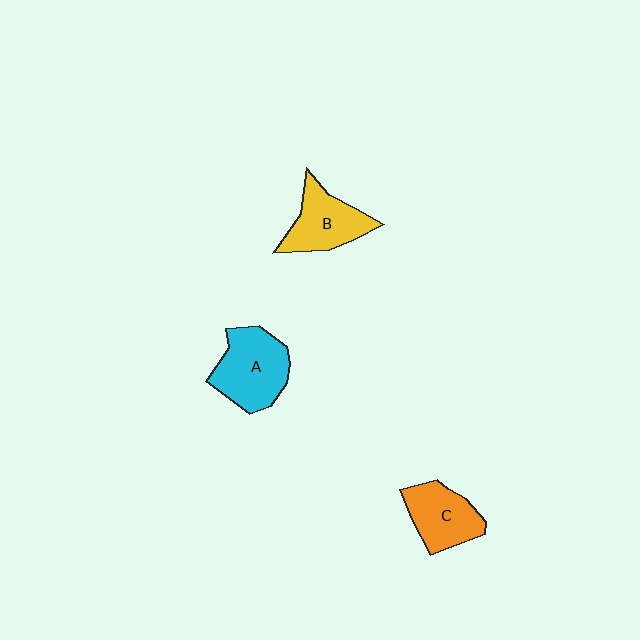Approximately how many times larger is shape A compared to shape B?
Approximately 1.2 times.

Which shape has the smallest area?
Shape C (orange).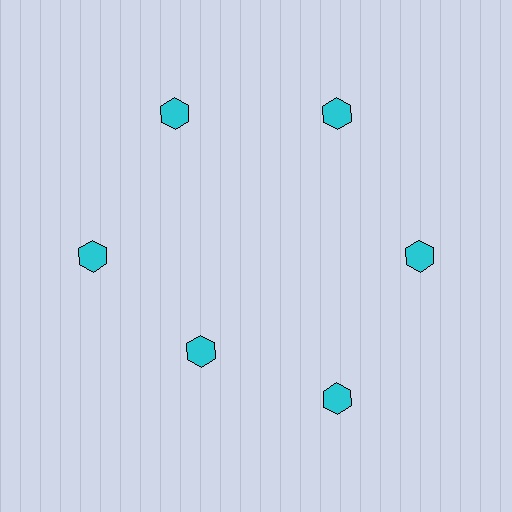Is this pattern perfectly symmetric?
No. The 6 cyan hexagons are arranged in a ring, but one element near the 7 o'clock position is pulled inward toward the center, breaking the 6-fold rotational symmetry.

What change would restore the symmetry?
The symmetry would be restored by moving it outward, back onto the ring so that all 6 hexagons sit at equal angles and equal distance from the center.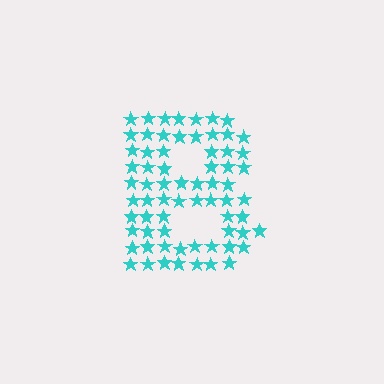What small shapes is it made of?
It is made of small stars.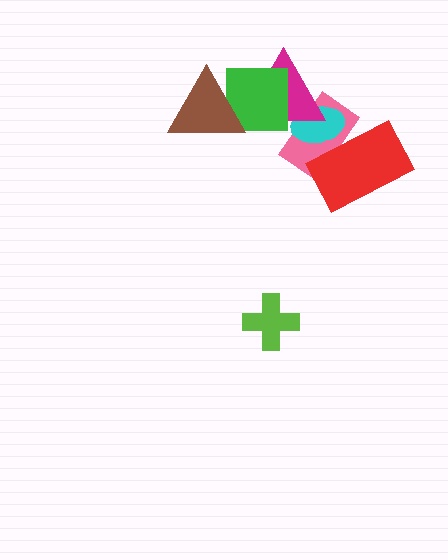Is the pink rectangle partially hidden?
Yes, it is partially covered by another shape.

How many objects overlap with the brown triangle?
2 objects overlap with the brown triangle.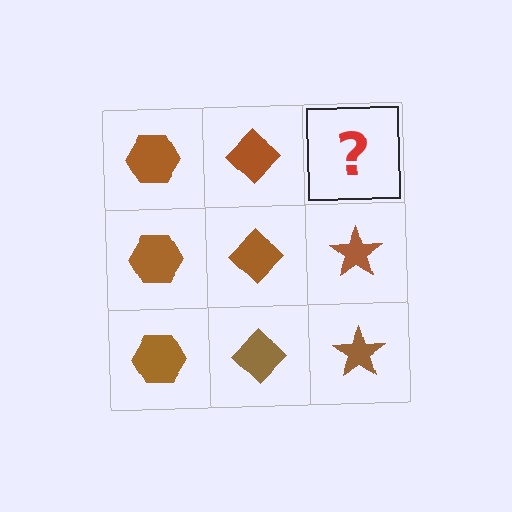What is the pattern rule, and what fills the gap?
The rule is that each column has a consistent shape. The gap should be filled with a brown star.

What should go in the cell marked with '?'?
The missing cell should contain a brown star.